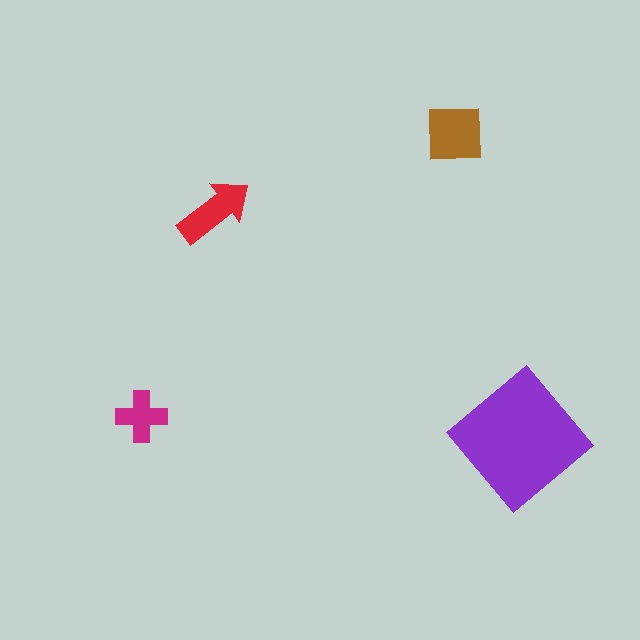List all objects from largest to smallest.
The purple diamond, the brown square, the red arrow, the magenta cross.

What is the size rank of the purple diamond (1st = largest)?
1st.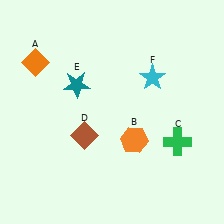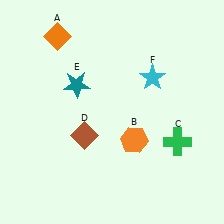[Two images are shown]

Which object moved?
The orange diamond (A) moved up.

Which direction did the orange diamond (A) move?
The orange diamond (A) moved up.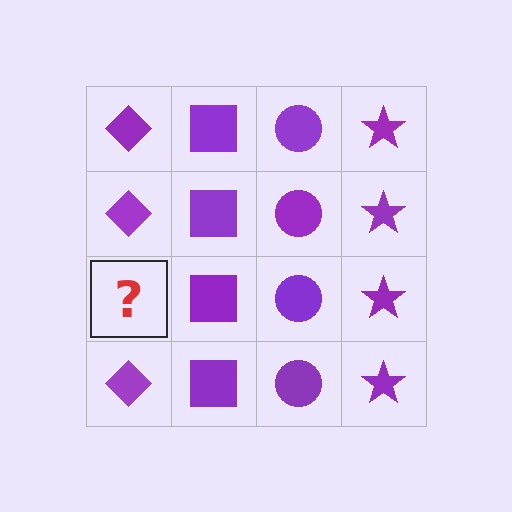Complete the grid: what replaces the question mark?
The question mark should be replaced with a purple diamond.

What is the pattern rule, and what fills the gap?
The rule is that each column has a consistent shape. The gap should be filled with a purple diamond.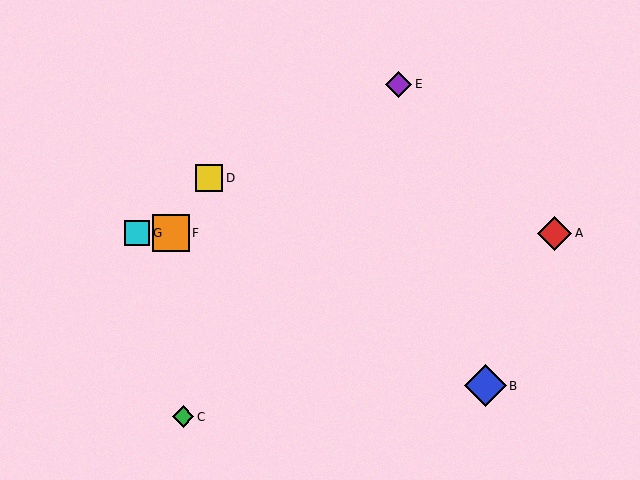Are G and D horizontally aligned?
No, G is at y≈233 and D is at y≈178.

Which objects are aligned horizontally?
Objects A, F, G are aligned horizontally.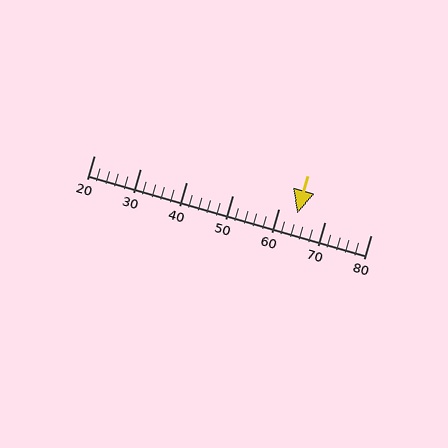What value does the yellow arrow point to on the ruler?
The yellow arrow points to approximately 64.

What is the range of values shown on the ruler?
The ruler shows values from 20 to 80.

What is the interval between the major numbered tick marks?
The major tick marks are spaced 10 units apart.